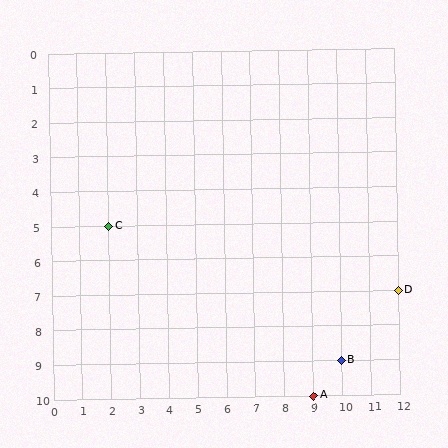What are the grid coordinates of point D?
Point D is at grid coordinates (12, 7).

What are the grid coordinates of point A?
Point A is at grid coordinates (9, 10).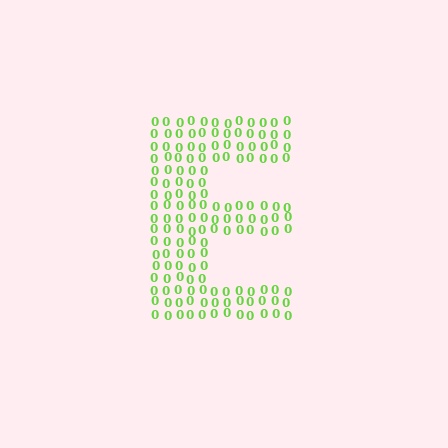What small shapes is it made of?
It is made of small digit 0's.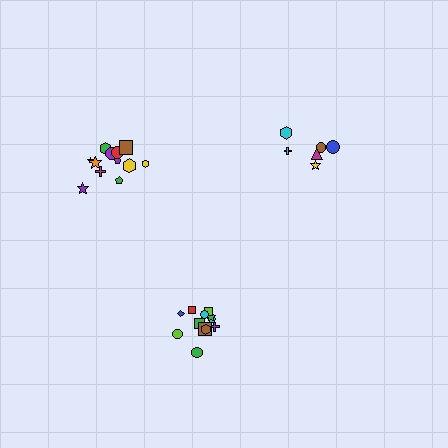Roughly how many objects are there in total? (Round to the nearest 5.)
Roughly 30 objects in total.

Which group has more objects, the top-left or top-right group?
The top-left group.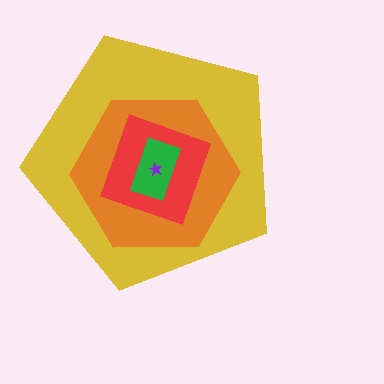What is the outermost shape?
The yellow pentagon.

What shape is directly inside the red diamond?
The green rectangle.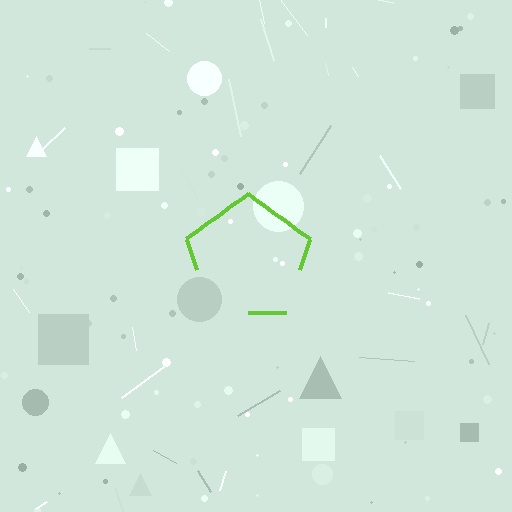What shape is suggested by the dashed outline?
The dashed outline suggests a pentagon.